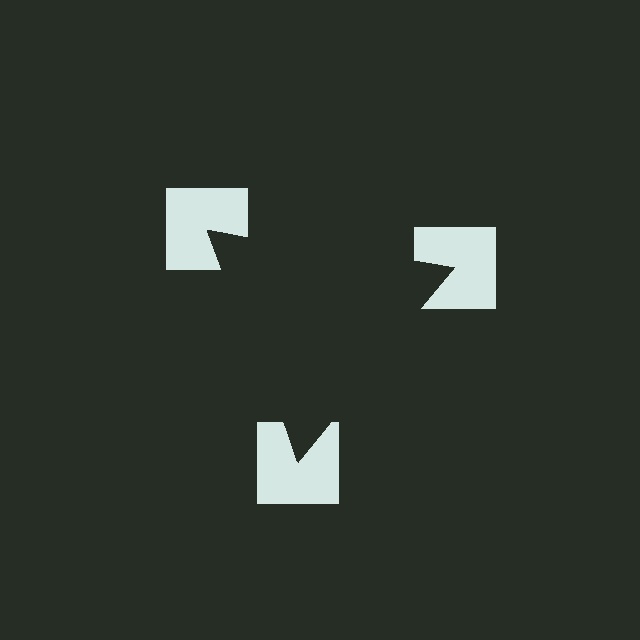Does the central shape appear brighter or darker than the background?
It typically appears slightly darker than the background, even though no actual brightness change is drawn.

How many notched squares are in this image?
There are 3 — one at each vertex of the illusory triangle.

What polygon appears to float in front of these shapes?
An illusory triangle — its edges are inferred from the aligned wedge cuts in the notched squares, not physically drawn.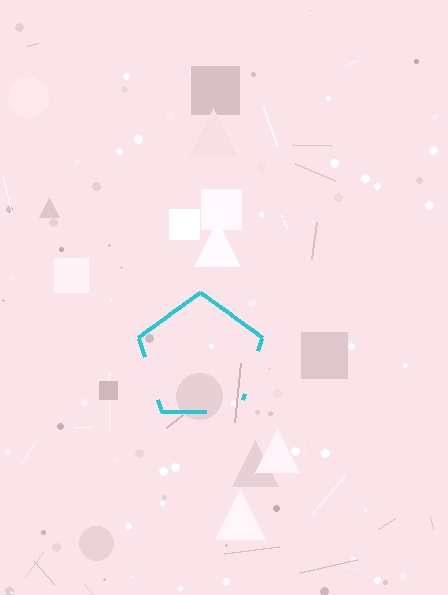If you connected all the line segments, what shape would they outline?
They would outline a pentagon.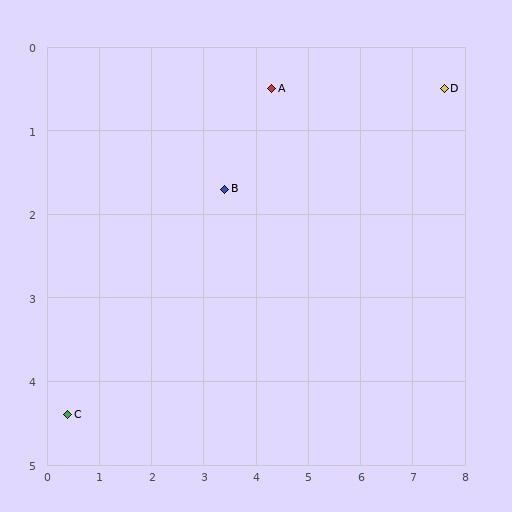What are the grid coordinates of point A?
Point A is at approximately (4.3, 0.5).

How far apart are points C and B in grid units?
Points C and B are about 4.0 grid units apart.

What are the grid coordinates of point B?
Point B is at approximately (3.4, 1.7).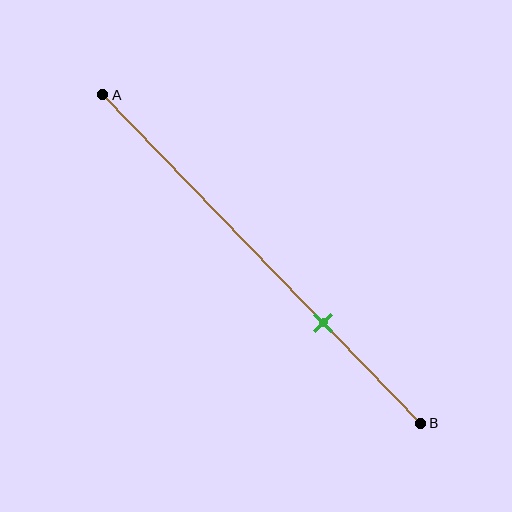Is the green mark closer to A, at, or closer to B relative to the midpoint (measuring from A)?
The green mark is closer to point B than the midpoint of segment AB.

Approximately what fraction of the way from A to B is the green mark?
The green mark is approximately 70% of the way from A to B.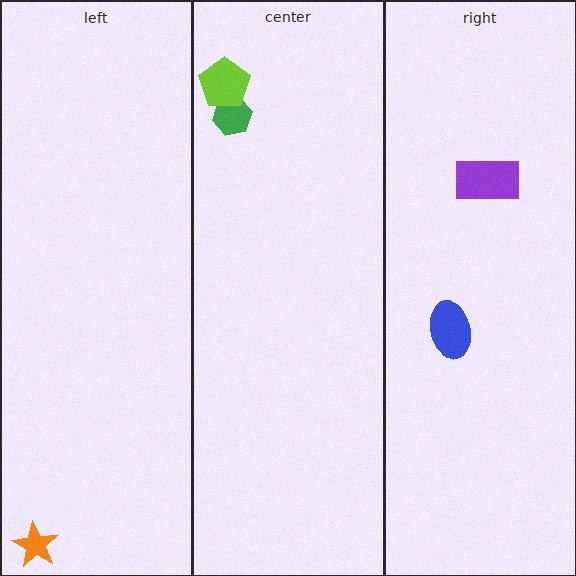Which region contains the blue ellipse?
The right region.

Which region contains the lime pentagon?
The center region.